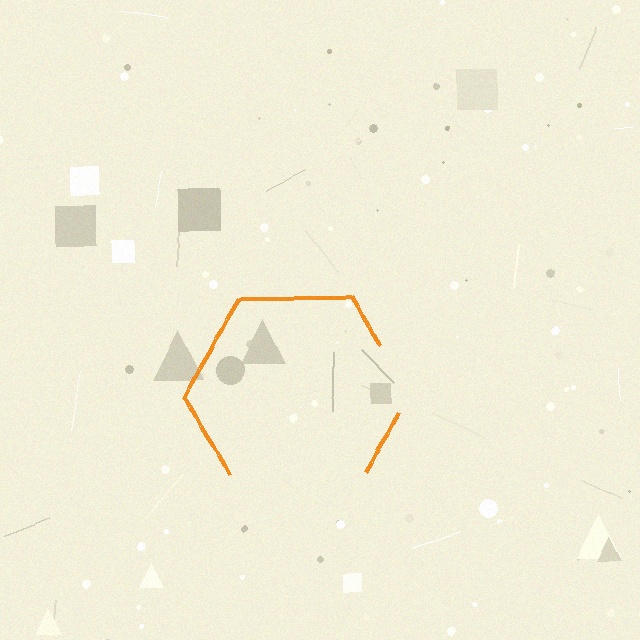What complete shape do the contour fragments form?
The contour fragments form a hexagon.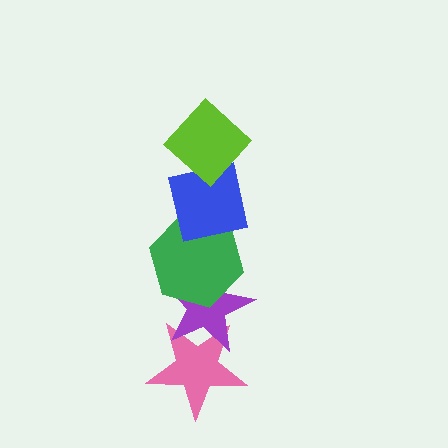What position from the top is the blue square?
The blue square is 2nd from the top.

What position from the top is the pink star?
The pink star is 5th from the top.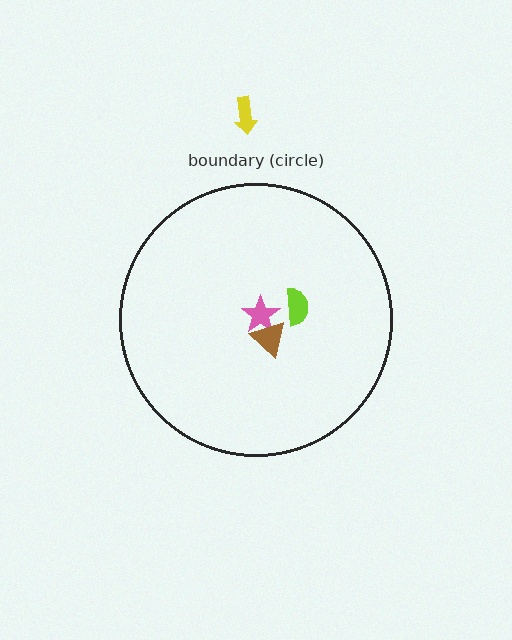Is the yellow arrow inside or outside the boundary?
Outside.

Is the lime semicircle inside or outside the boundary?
Inside.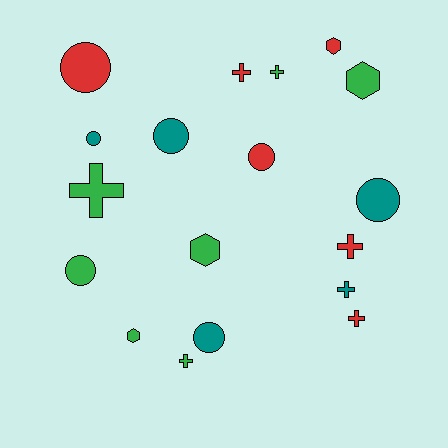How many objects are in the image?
There are 18 objects.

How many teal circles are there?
There are 4 teal circles.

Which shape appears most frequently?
Circle, with 7 objects.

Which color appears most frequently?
Green, with 7 objects.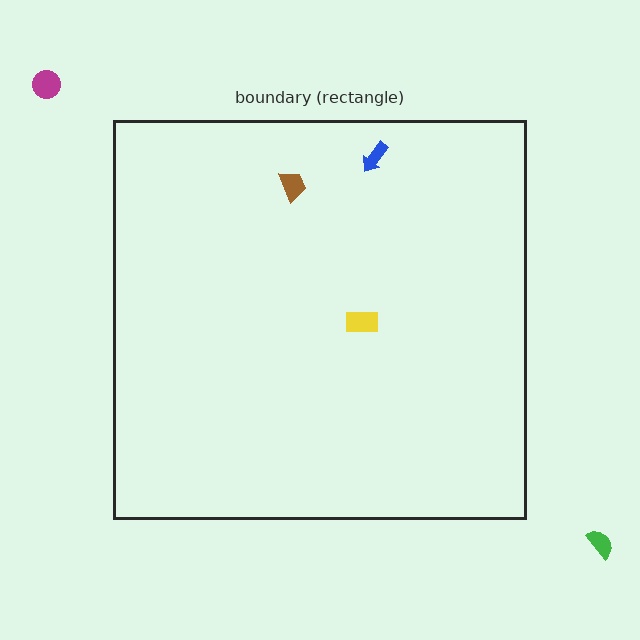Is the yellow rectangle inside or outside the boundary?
Inside.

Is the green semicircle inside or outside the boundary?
Outside.